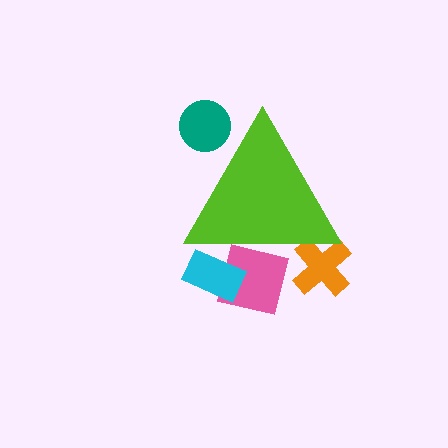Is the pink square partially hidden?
Yes, the pink square is partially hidden behind the lime triangle.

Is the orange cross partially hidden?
Yes, the orange cross is partially hidden behind the lime triangle.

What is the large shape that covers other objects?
A lime triangle.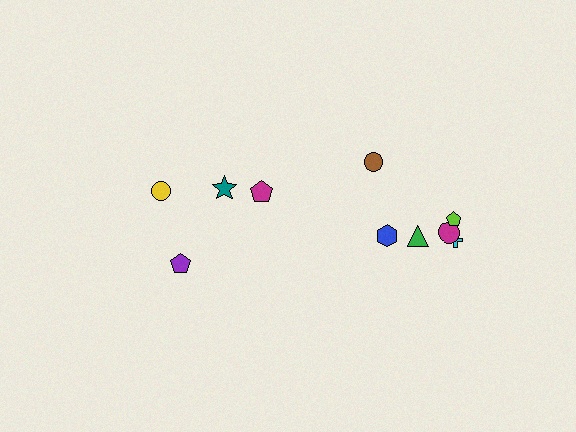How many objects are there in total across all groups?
There are 10 objects.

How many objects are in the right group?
There are 6 objects.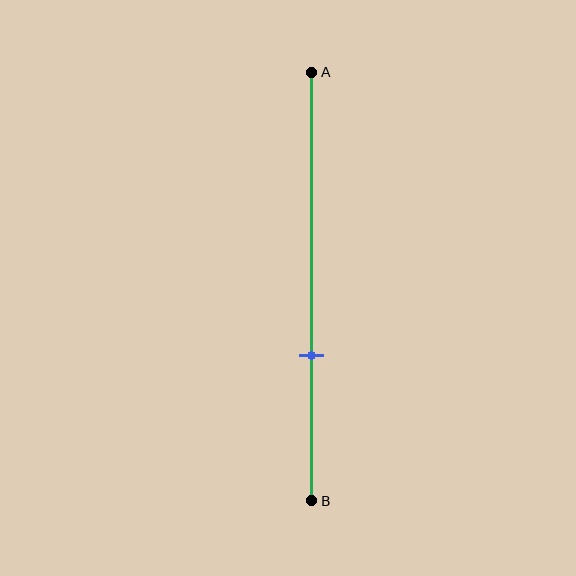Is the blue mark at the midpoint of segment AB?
No, the mark is at about 65% from A, not at the 50% midpoint.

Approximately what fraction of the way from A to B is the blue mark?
The blue mark is approximately 65% of the way from A to B.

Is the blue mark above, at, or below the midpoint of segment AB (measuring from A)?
The blue mark is below the midpoint of segment AB.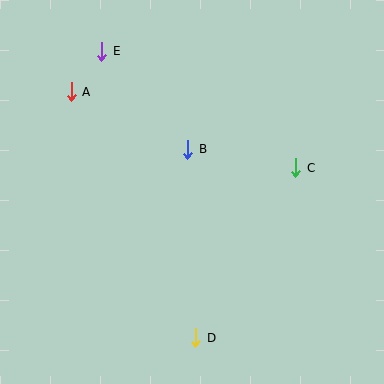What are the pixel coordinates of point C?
Point C is at (296, 168).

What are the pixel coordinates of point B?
Point B is at (188, 149).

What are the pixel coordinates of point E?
Point E is at (102, 51).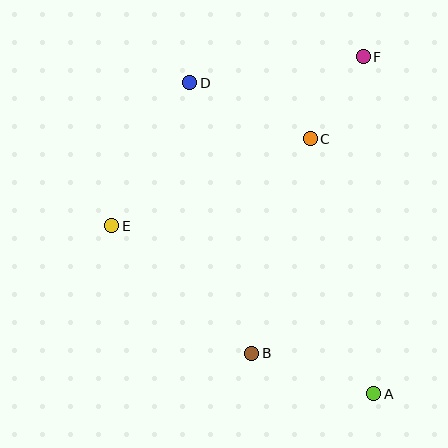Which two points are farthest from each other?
Points A and D are farthest from each other.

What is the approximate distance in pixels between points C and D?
The distance between C and D is approximately 133 pixels.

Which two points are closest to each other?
Points C and F are closest to each other.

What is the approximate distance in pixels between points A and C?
The distance between A and C is approximately 263 pixels.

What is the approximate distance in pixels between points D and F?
The distance between D and F is approximately 176 pixels.